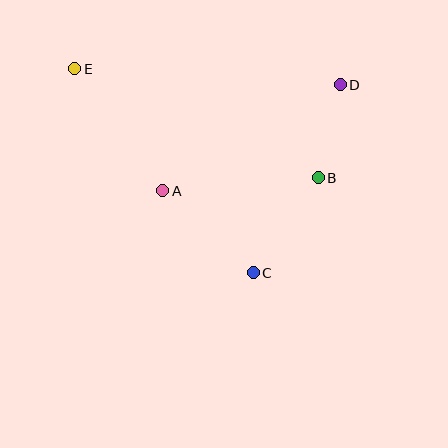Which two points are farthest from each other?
Points C and E are farthest from each other.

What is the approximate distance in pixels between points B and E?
The distance between B and E is approximately 267 pixels.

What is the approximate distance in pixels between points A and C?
The distance between A and C is approximately 122 pixels.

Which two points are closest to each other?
Points B and D are closest to each other.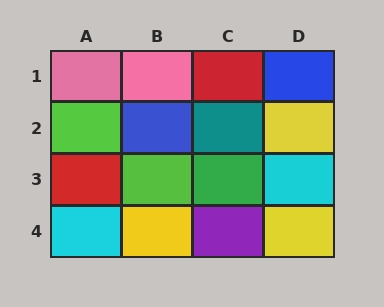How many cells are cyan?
2 cells are cyan.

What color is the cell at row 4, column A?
Cyan.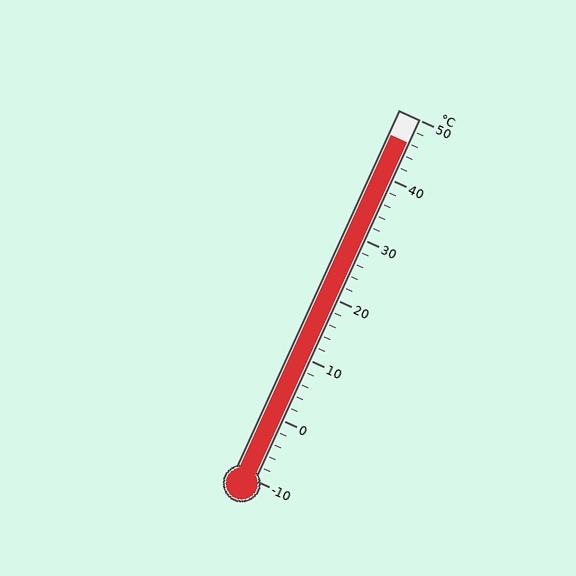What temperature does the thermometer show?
The thermometer shows approximately 46°C.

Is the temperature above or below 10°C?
The temperature is above 10°C.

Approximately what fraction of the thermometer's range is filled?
The thermometer is filled to approximately 95% of its range.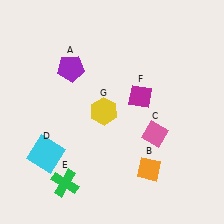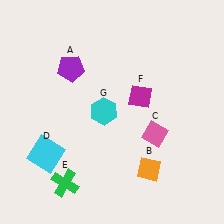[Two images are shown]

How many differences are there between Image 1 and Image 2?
There is 1 difference between the two images.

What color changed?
The hexagon (G) changed from yellow in Image 1 to cyan in Image 2.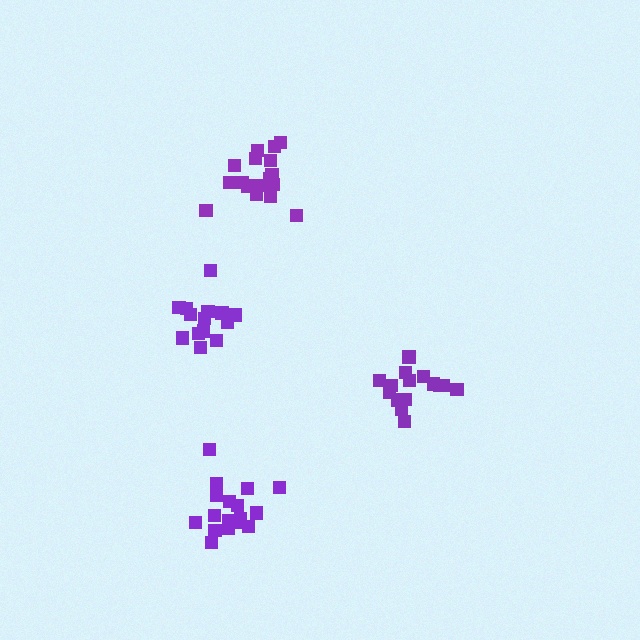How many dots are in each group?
Group 1: 15 dots, Group 2: 14 dots, Group 3: 17 dots, Group 4: 18 dots (64 total).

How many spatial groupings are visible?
There are 4 spatial groupings.